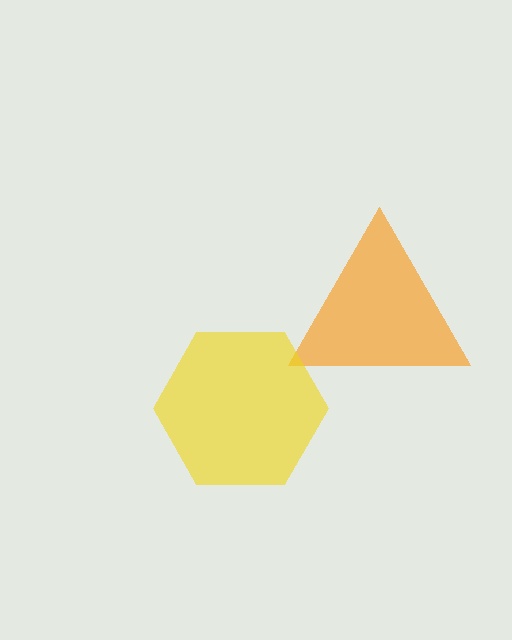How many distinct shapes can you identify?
There are 2 distinct shapes: an orange triangle, a yellow hexagon.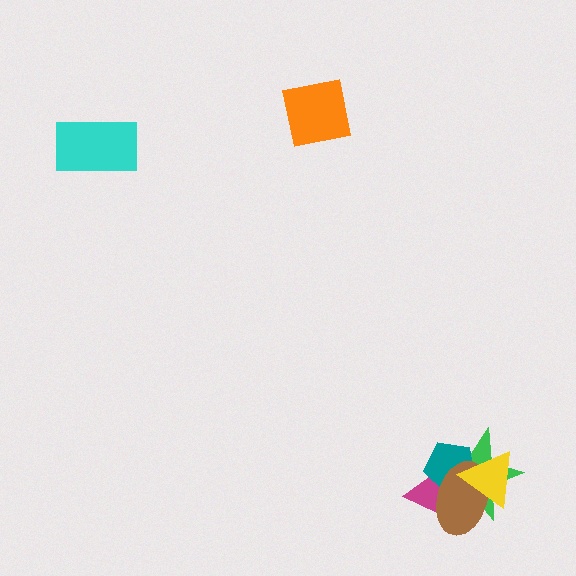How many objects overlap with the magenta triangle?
4 objects overlap with the magenta triangle.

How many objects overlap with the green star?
4 objects overlap with the green star.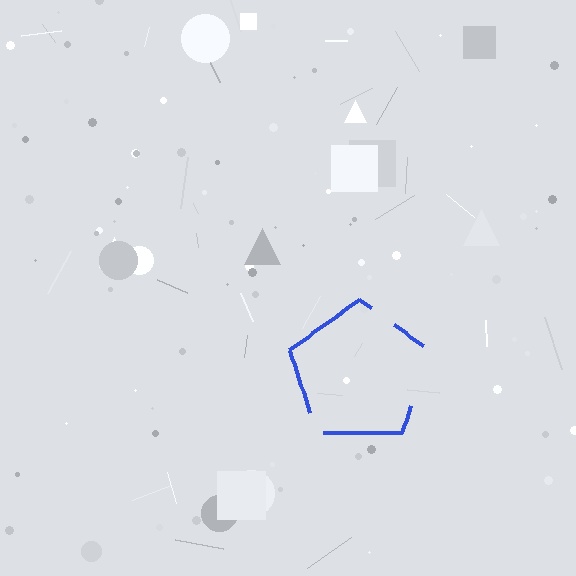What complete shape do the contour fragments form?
The contour fragments form a pentagon.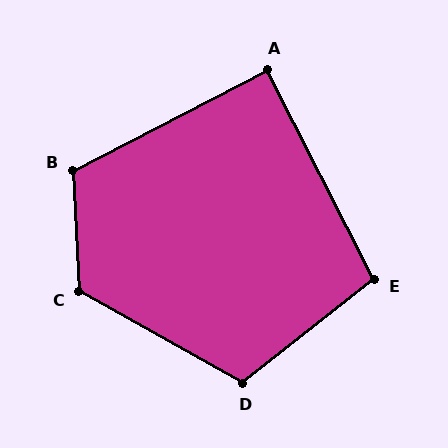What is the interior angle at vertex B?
Approximately 115 degrees (obtuse).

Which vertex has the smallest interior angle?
A, at approximately 90 degrees.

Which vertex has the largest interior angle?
C, at approximately 122 degrees.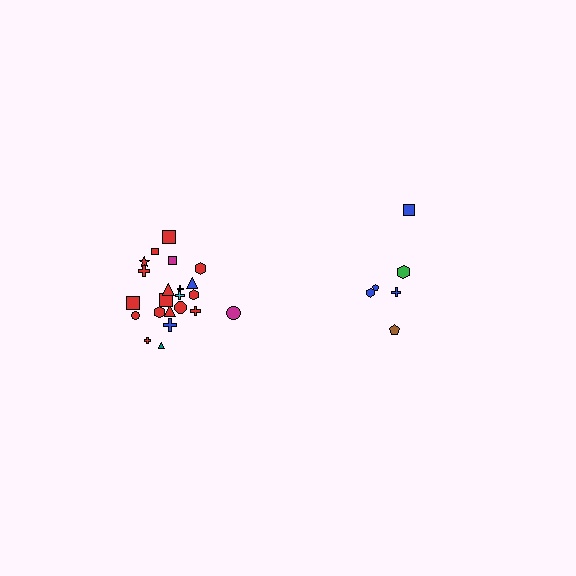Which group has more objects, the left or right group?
The left group.